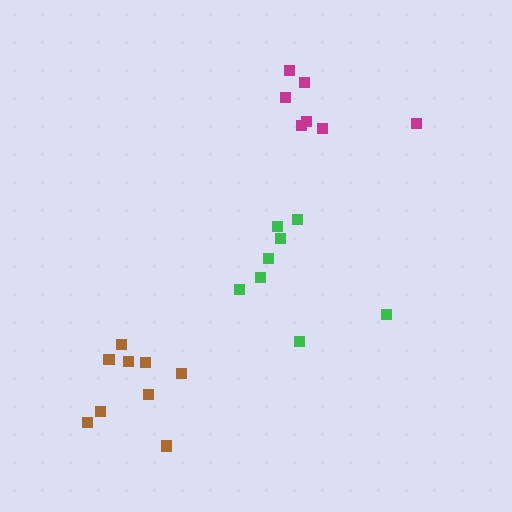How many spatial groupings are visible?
There are 3 spatial groupings.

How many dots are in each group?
Group 1: 7 dots, Group 2: 8 dots, Group 3: 9 dots (24 total).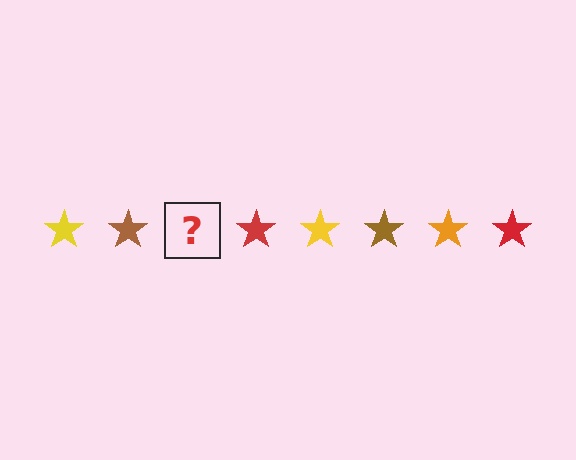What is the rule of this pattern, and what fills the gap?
The rule is that the pattern cycles through yellow, brown, orange, red stars. The gap should be filled with an orange star.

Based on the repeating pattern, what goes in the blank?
The blank should be an orange star.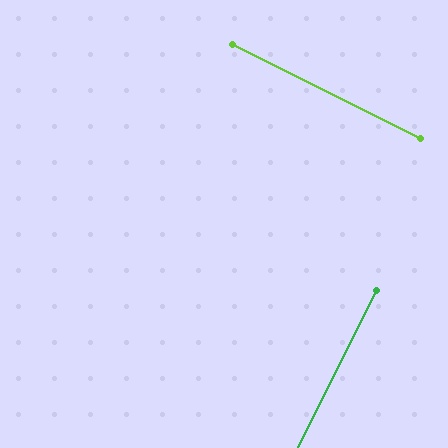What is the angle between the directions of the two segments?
Approximately 90 degrees.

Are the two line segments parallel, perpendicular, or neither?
Perpendicular — they meet at approximately 90°.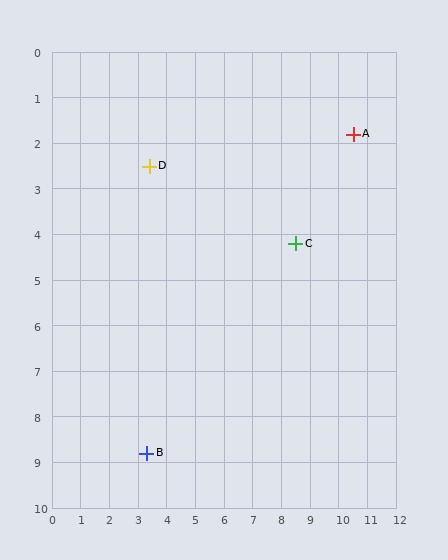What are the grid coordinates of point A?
Point A is at approximately (10.5, 1.8).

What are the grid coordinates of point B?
Point B is at approximately (3.3, 8.8).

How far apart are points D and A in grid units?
Points D and A are about 7.1 grid units apart.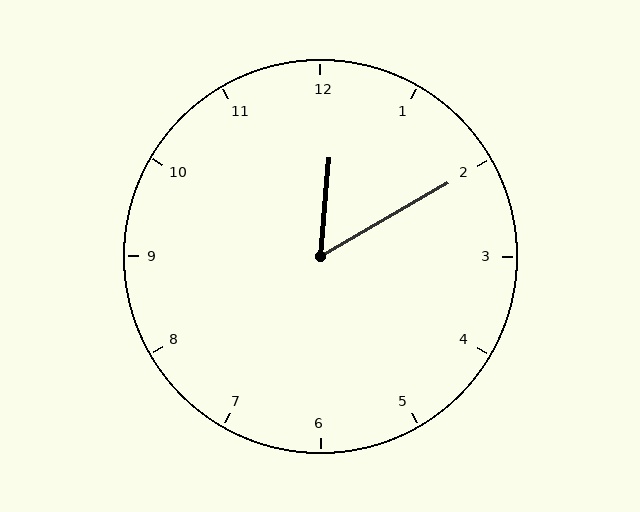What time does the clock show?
12:10.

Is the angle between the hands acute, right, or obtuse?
It is acute.